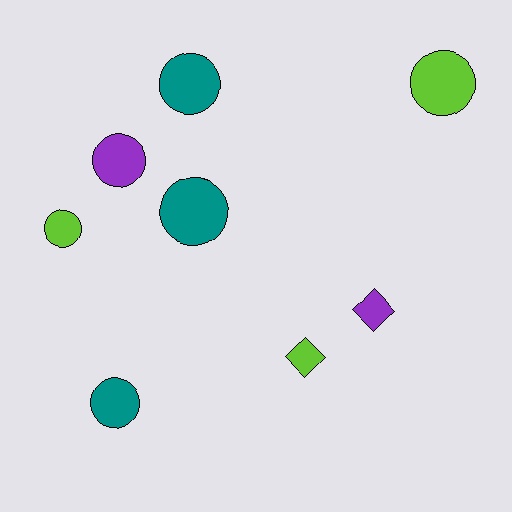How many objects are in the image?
There are 8 objects.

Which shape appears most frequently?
Circle, with 6 objects.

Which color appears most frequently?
Teal, with 3 objects.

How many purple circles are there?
There is 1 purple circle.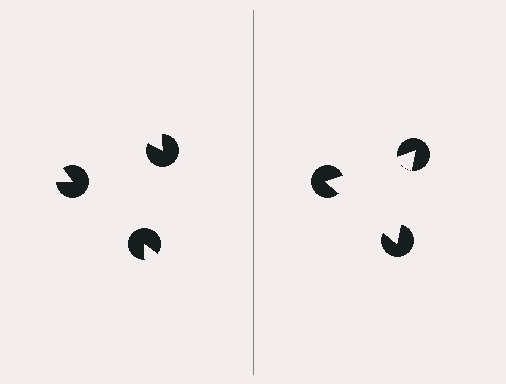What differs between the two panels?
The pac-man discs are positioned identically on both sides; only the wedge orientations differ. On the right they align to a triangle; on the left they are misaligned.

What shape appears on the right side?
An illusory triangle.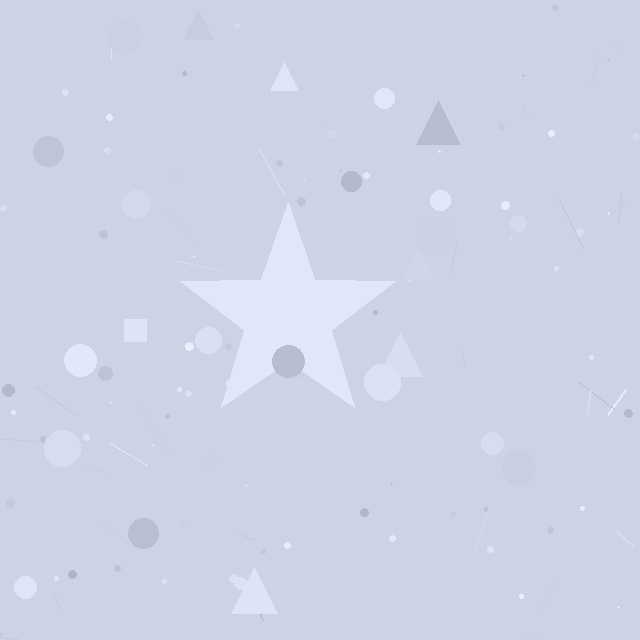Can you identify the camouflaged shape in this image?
The camouflaged shape is a star.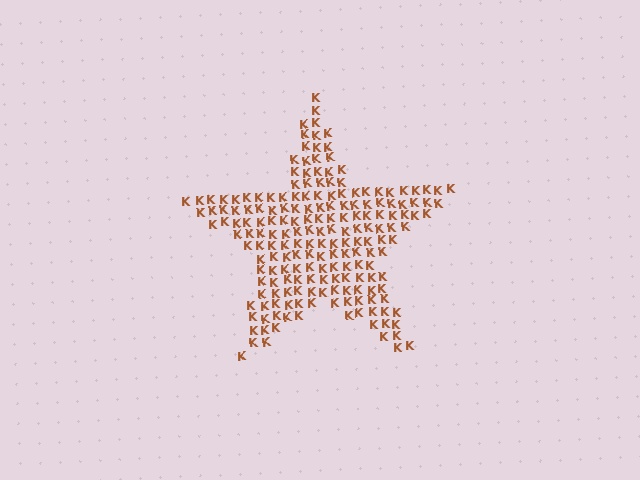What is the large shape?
The large shape is a star.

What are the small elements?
The small elements are letter K's.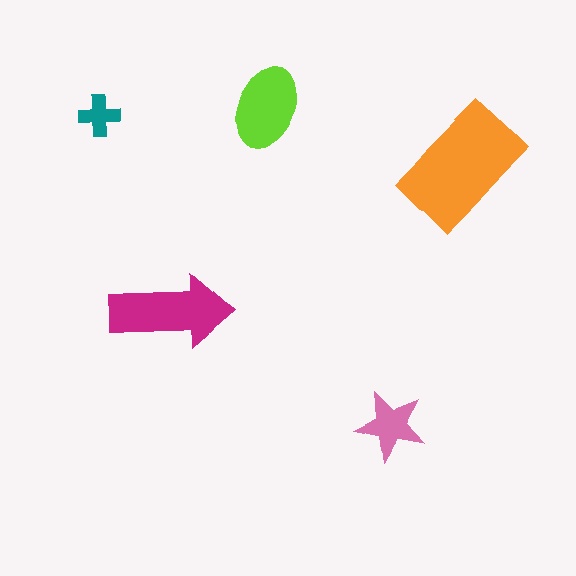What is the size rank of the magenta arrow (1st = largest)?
2nd.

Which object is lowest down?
The pink star is bottommost.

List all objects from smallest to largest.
The teal cross, the pink star, the lime ellipse, the magenta arrow, the orange rectangle.